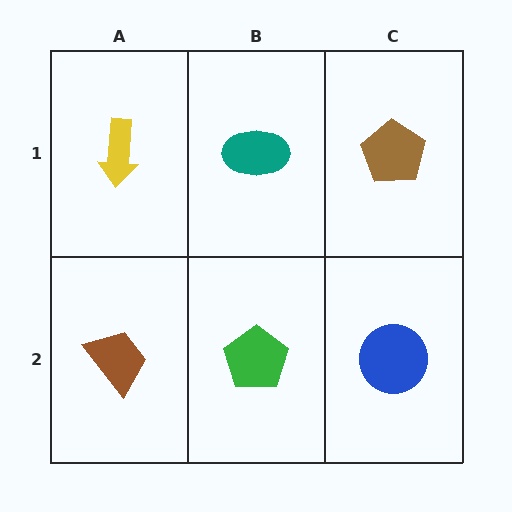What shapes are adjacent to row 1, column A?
A brown trapezoid (row 2, column A), a teal ellipse (row 1, column B).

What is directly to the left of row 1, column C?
A teal ellipse.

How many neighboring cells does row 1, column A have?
2.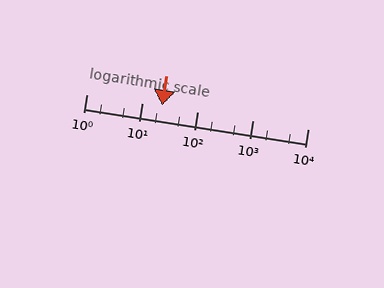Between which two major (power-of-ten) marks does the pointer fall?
The pointer is between 10 and 100.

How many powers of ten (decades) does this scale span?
The scale spans 4 decades, from 1 to 10000.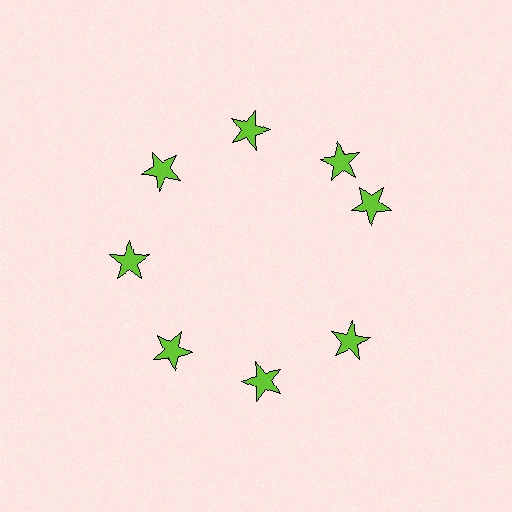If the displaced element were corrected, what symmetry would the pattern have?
It would have 8-fold rotational symmetry — the pattern would map onto itself every 45 degrees.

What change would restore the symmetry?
The symmetry would be restored by rotating it back into even spacing with its neighbors so that all 8 stars sit at equal angles and equal distance from the center.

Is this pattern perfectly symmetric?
No. The 8 lime stars are arranged in a ring, but one element near the 3 o'clock position is rotated out of alignment along the ring, breaking the 8-fold rotational symmetry.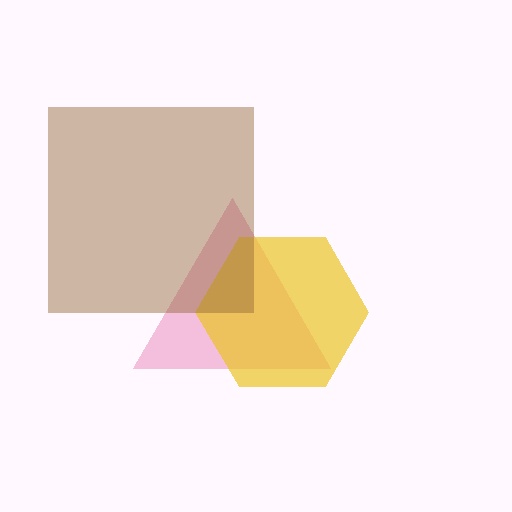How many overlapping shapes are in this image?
There are 3 overlapping shapes in the image.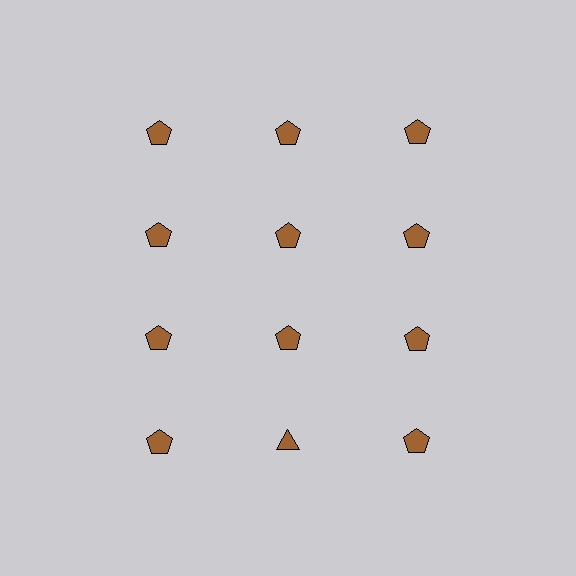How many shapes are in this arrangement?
There are 12 shapes arranged in a grid pattern.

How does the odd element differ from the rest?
It has a different shape: triangle instead of pentagon.